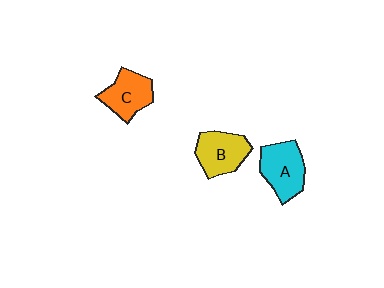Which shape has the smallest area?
Shape C (orange).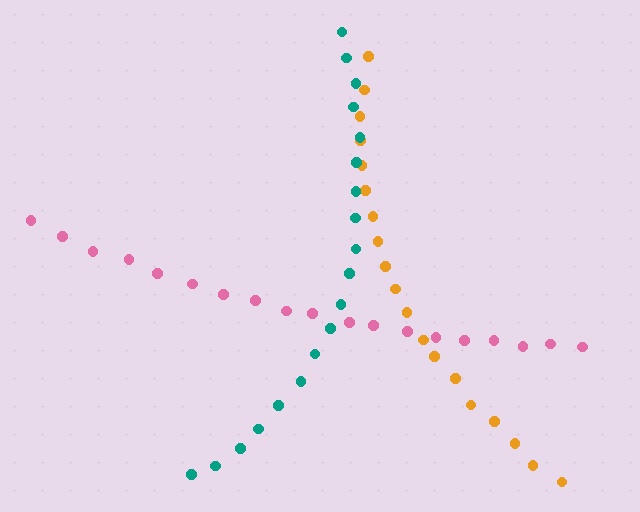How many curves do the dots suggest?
There are 3 distinct paths.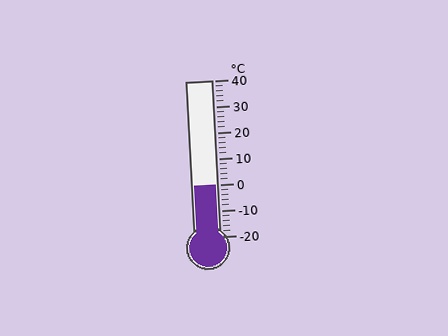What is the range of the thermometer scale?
The thermometer scale ranges from -20°C to 40°C.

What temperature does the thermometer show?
The thermometer shows approximately 0°C.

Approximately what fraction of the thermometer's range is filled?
The thermometer is filled to approximately 35% of its range.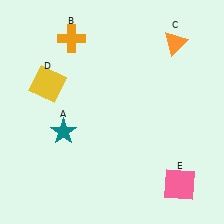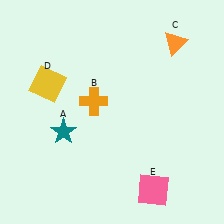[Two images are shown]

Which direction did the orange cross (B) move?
The orange cross (B) moved down.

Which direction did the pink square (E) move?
The pink square (E) moved left.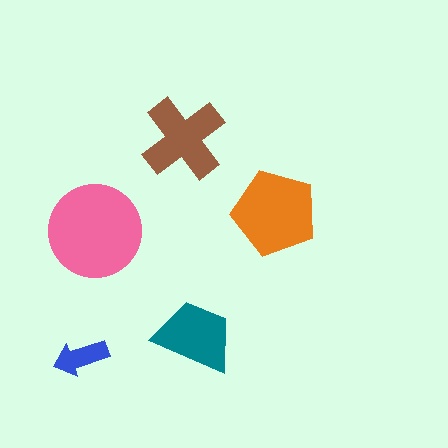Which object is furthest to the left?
The blue arrow is leftmost.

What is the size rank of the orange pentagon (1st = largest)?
2nd.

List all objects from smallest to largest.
The blue arrow, the teal trapezoid, the brown cross, the orange pentagon, the pink circle.